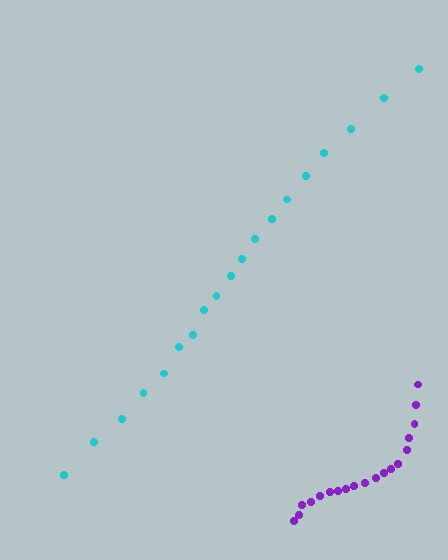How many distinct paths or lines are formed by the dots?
There are 2 distinct paths.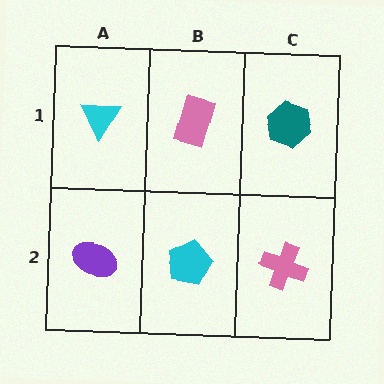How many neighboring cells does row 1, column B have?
3.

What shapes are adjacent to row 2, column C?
A teal hexagon (row 1, column C), a cyan pentagon (row 2, column B).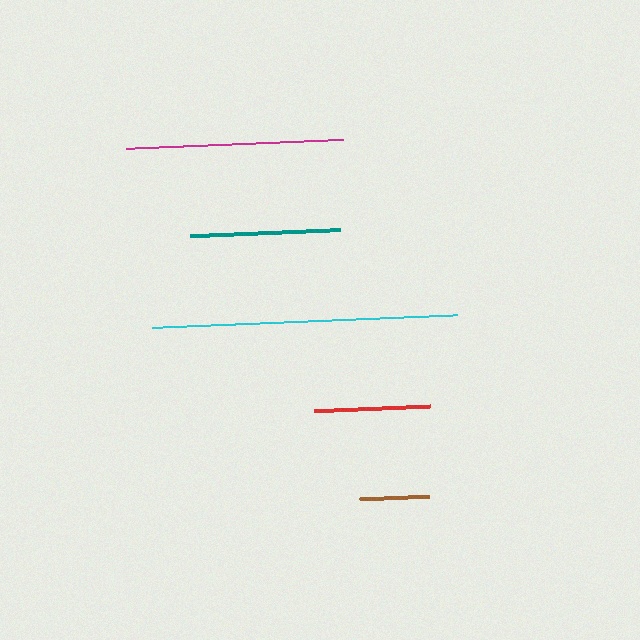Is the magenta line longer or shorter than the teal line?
The magenta line is longer than the teal line.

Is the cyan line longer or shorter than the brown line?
The cyan line is longer than the brown line.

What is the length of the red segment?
The red segment is approximately 116 pixels long.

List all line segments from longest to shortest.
From longest to shortest: cyan, magenta, teal, red, brown.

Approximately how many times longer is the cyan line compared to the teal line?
The cyan line is approximately 2.0 times the length of the teal line.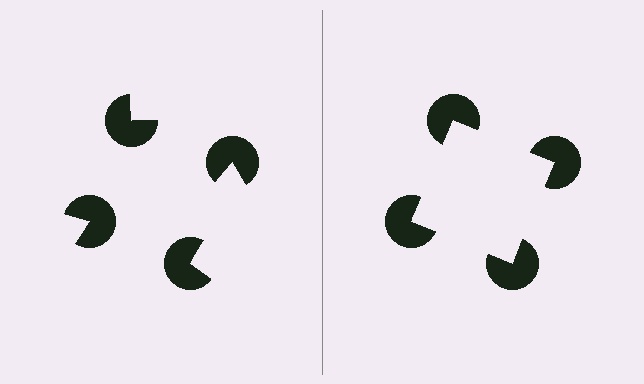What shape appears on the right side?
An illusory square.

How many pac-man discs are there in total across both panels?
8 — 4 on each side.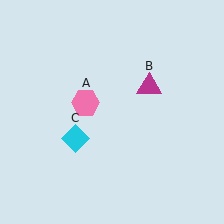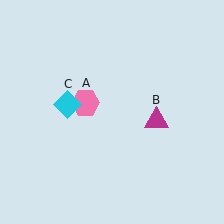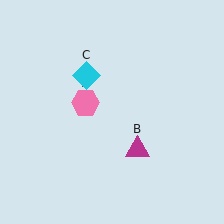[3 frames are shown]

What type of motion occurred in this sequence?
The magenta triangle (object B), cyan diamond (object C) rotated clockwise around the center of the scene.